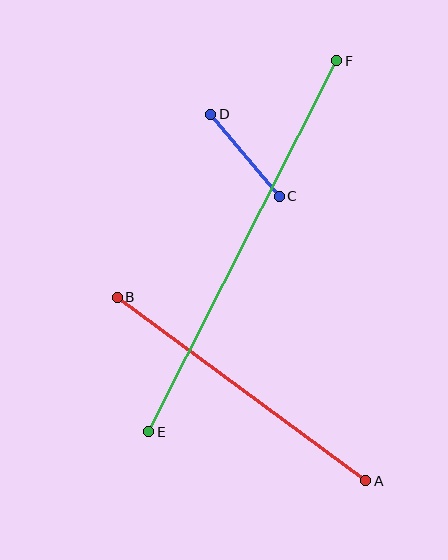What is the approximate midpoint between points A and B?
The midpoint is at approximately (241, 389) pixels.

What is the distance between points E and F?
The distance is approximately 416 pixels.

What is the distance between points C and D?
The distance is approximately 107 pixels.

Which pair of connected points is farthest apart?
Points E and F are farthest apart.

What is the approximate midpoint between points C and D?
The midpoint is at approximately (245, 155) pixels.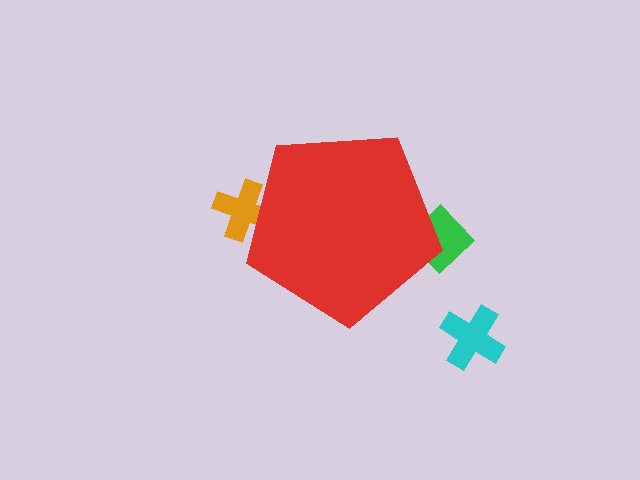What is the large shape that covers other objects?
A red pentagon.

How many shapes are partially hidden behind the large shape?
2 shapes are partially hidden.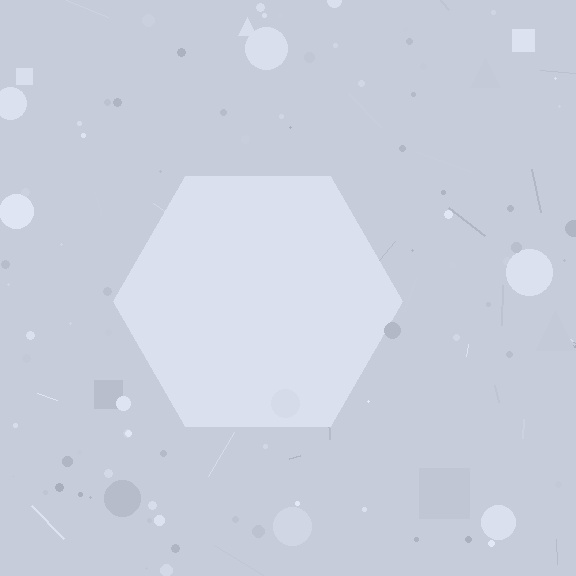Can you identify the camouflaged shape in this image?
The camouflaged shape is a hexagon.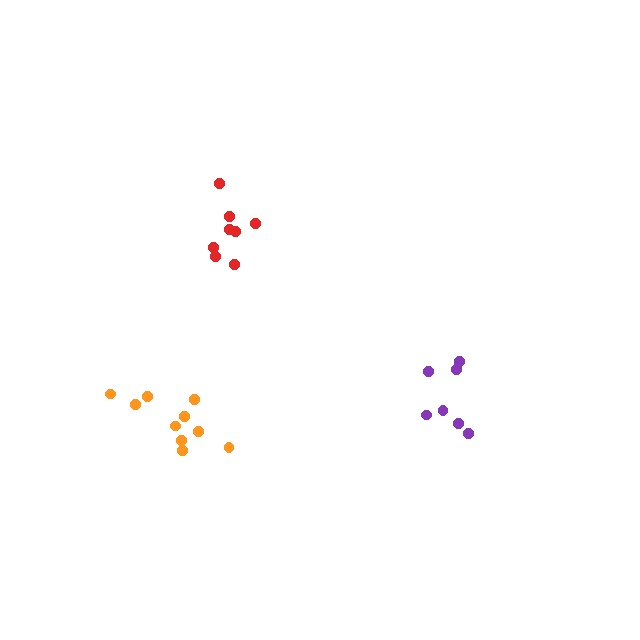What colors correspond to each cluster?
The clusters are colored: orange, purple, red.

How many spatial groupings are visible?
There are 3 spatial groupings.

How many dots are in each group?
Group 1: 10 dots, Group 2: 7 dots, Group 3: 8 dots (25 total).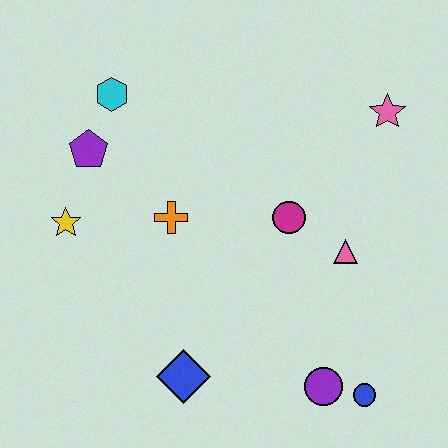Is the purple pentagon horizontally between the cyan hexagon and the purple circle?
No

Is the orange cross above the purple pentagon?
No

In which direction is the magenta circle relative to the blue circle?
The magenta circle is above the blue circle.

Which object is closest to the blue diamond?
The purple circle is closest to the blue diamond.